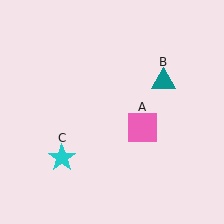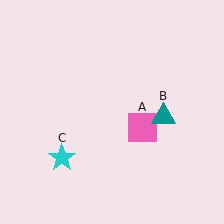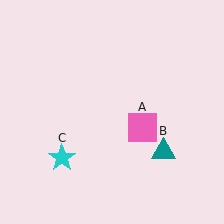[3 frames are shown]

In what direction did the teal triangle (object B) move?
The teal triangle (object B) moved down.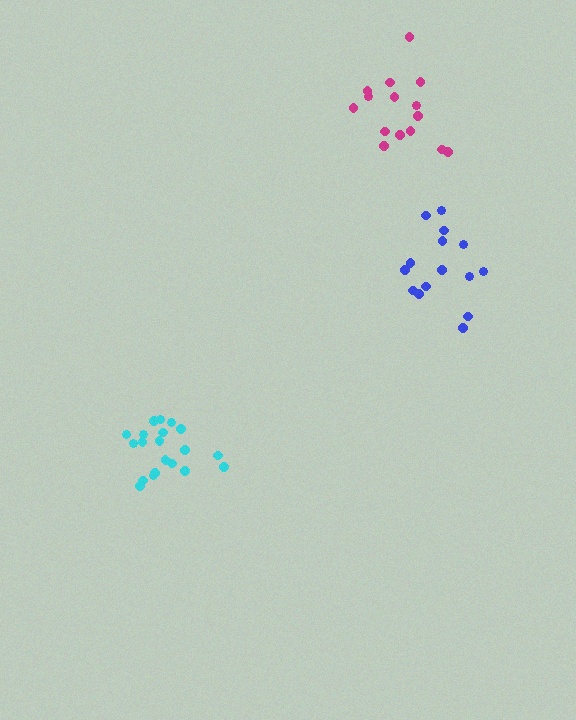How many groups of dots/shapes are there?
There are 3 groups.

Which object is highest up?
The magenta cluster is topmost.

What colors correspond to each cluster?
The clusters are colored: cyan, blue, magenta.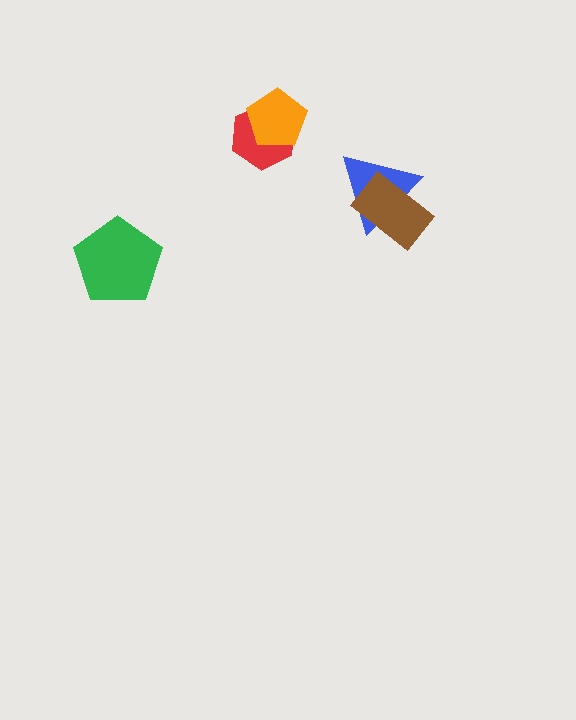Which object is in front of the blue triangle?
The brown rectangle is in front of the blue triangle.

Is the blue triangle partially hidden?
Yes, it is partially covered by another shape.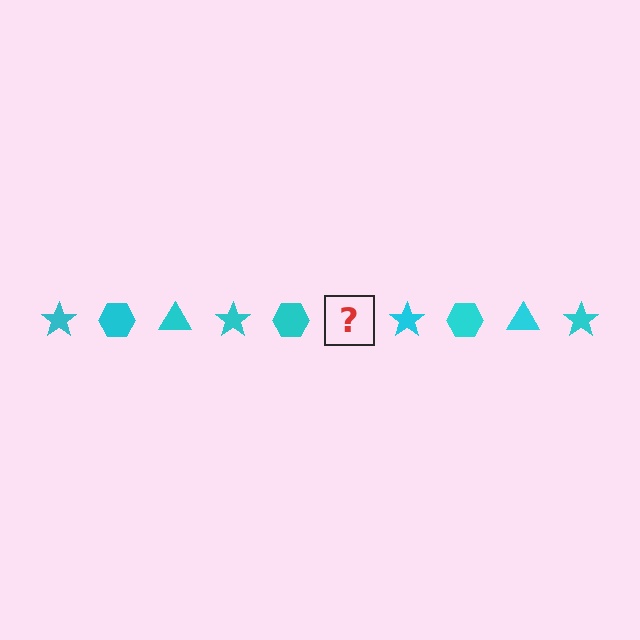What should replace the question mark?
The question mark should be replaced with a cyan triangle.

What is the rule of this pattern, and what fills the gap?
The rule is that the pattern cycles through star, hexagon, triangle shapes in cyan. The gap should be filled with a cyan triangle.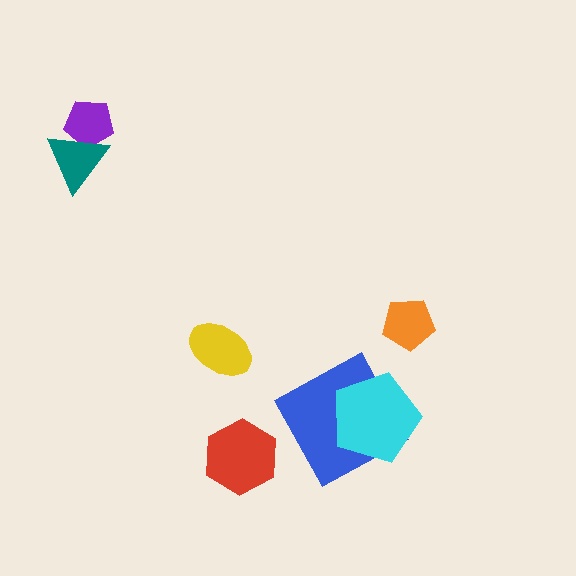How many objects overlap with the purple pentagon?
1 object overlaps with the purple pentagon.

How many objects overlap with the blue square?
1 object overlaps with the blue square.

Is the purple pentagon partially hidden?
Yes, it is partially covered by another shape.